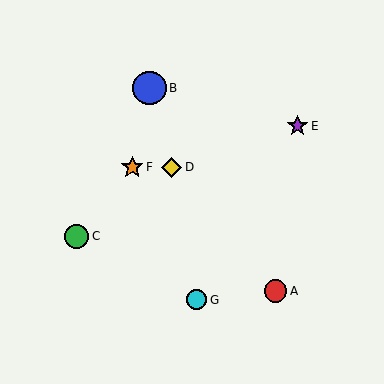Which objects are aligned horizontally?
Objects D, F are aligned horizontally.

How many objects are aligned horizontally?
2 objects (D, F) are aligned horizontally.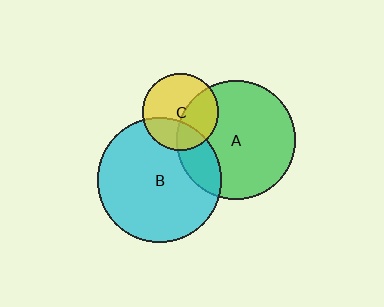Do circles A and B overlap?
Yes.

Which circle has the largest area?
Circle B (cyan).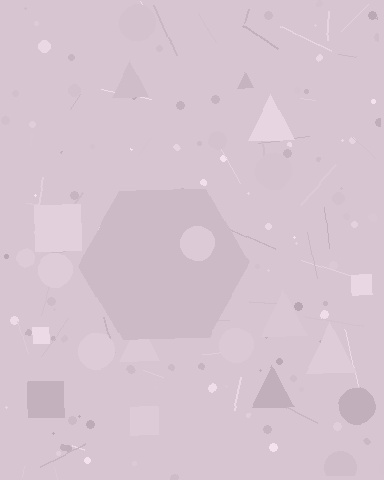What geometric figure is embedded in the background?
A hexagon is embedded in the background.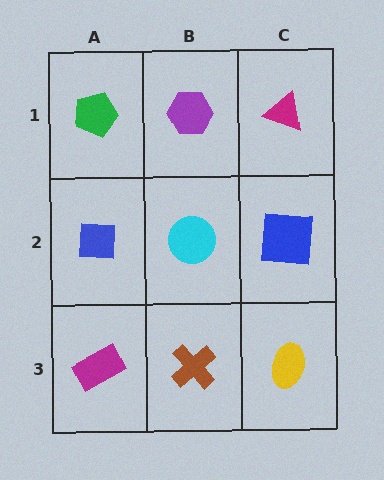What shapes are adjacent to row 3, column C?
A blue square (row 2, column C), a brown cross (row 3, column B).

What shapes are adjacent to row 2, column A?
A green pentagon (row 1, column A), a magenta rectangle (row 3, column A), a cyan circle (row 2, column B).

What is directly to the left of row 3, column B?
A magenta rectangle.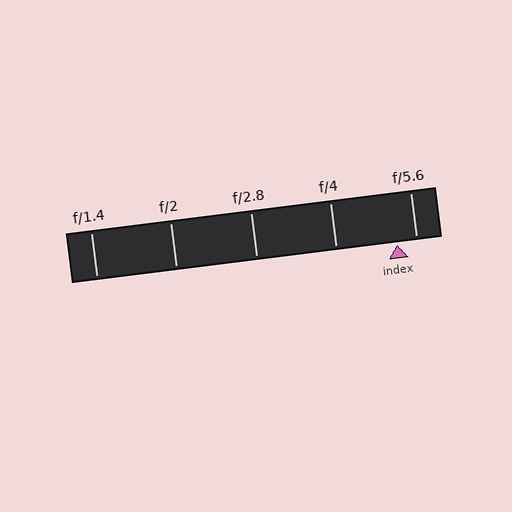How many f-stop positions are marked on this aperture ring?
There are 5 f-stop positions marked.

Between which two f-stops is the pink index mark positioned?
The index mark is between f/4 and f/5.6.